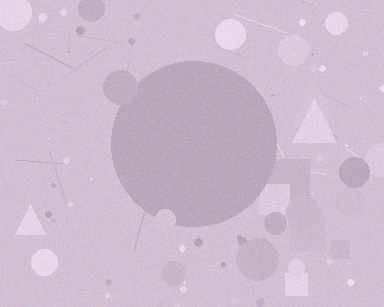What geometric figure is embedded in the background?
A circle is embedded in the background.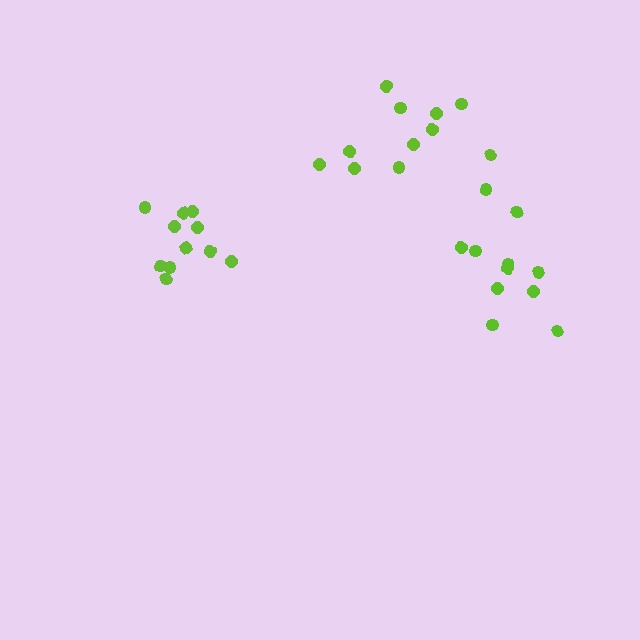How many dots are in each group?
Group 1: 11 dots, Group 2: 11 dots, Group 3: 11 dots (33 total).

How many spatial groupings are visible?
There are 3 spatial groupings.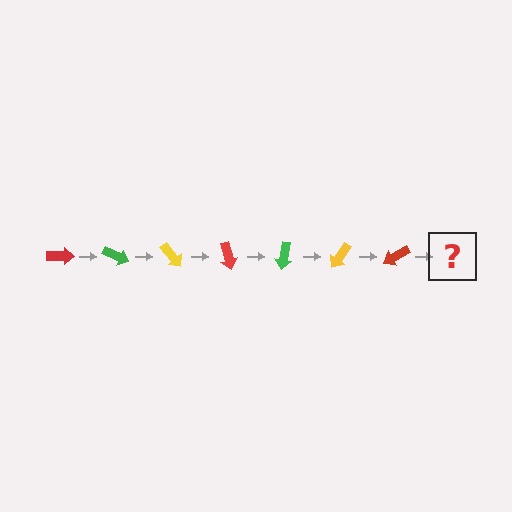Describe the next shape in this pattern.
It should be a green arrow, rotated 175 degrees from the start.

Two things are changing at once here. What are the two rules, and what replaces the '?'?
The two rules are that it rotates 25 degrees each step and the color cycles through red, green, and yellow. The '?' should be a green arrow, rotated 175 degrees from the start.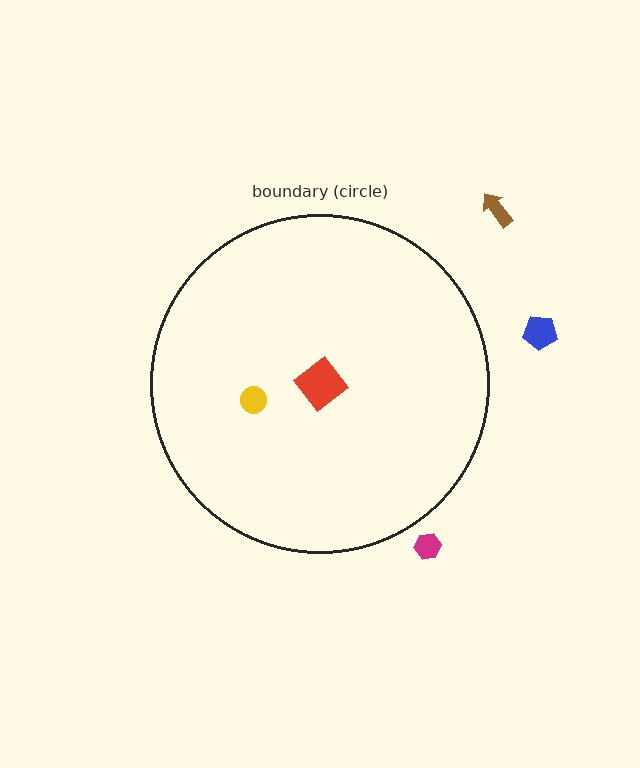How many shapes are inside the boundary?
2 inside, 3 outside.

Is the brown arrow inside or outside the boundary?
Outside.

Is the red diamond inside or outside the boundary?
Inside.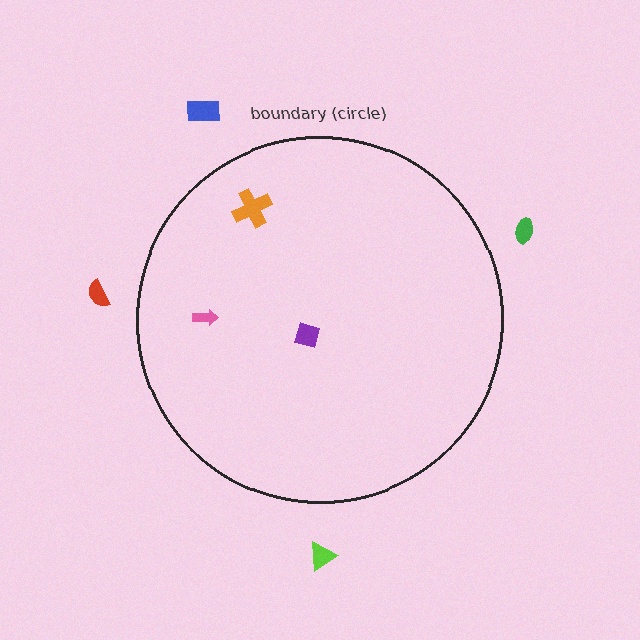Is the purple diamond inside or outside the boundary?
Inside.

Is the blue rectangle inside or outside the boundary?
Outside.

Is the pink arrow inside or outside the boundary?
Inside.